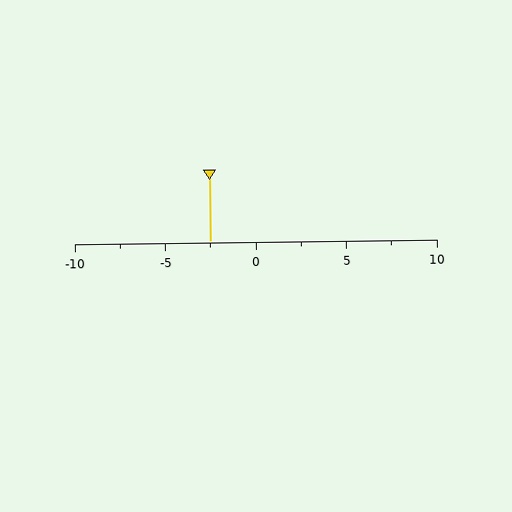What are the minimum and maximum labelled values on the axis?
The axis runs from -10 to 10.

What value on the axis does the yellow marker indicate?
The marker indicates approximately -2.5.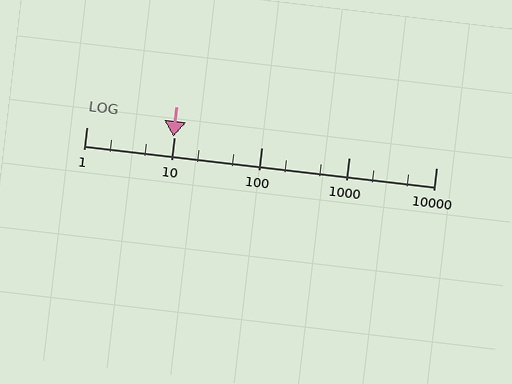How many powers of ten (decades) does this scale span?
The scale spans 4 decades, from 1 to 10000.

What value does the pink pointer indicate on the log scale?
The pointer indicates approximately 9.9.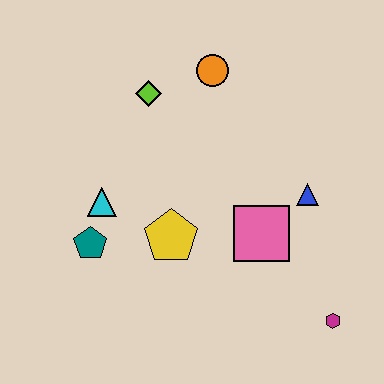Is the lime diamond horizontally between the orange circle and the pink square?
No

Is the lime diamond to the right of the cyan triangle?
Yes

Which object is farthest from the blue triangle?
The teal pentagon is farthest from the blue triangle.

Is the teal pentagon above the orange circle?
No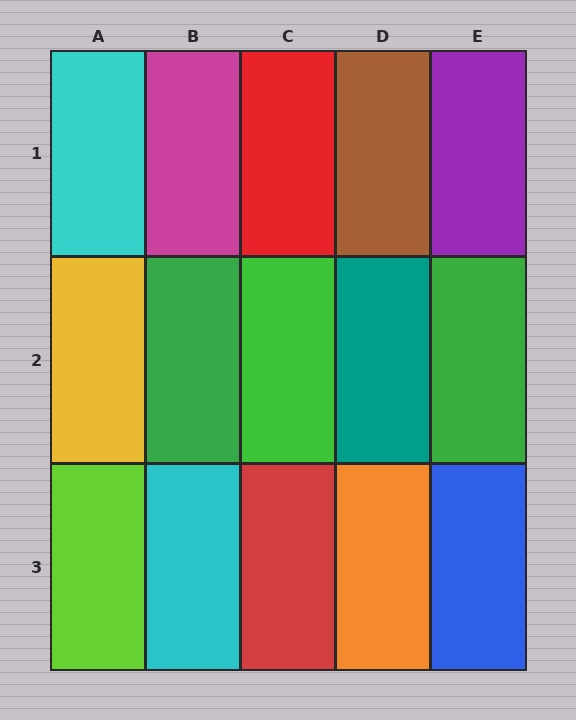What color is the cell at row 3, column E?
Blue.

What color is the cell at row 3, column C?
Red.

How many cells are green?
3 cells are green.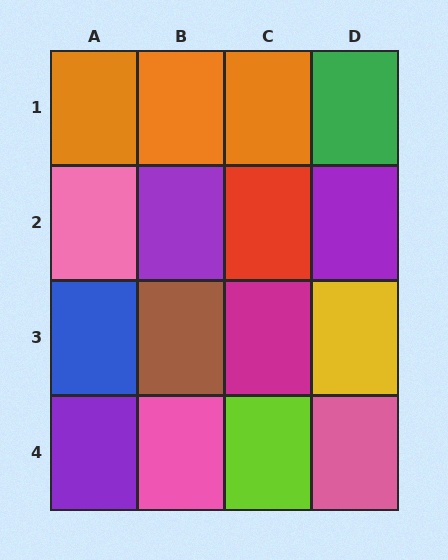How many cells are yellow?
1 cell is yellow.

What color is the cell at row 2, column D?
Purple.